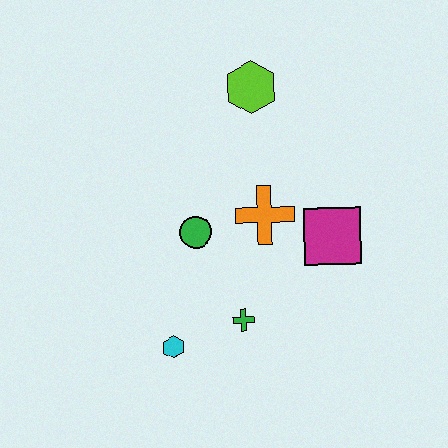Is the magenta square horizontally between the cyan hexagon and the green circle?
No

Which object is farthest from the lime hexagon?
The cyan hexagon is farthest from the lime hexagon.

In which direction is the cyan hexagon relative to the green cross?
The cyan hexagon is to the left of the green cross.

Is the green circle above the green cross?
Yes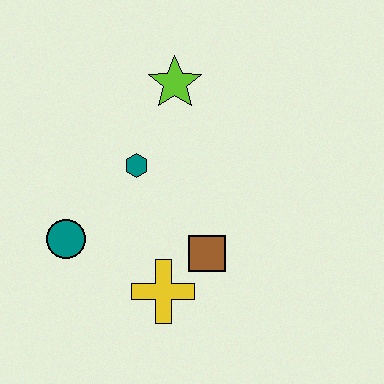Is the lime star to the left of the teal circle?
No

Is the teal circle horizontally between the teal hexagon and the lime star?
No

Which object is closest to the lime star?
The teal hexagon is closest to the lime star.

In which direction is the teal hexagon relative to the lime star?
The teal hexagon is below the lime star.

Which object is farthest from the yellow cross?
The lime star is farthest from the yellow cross.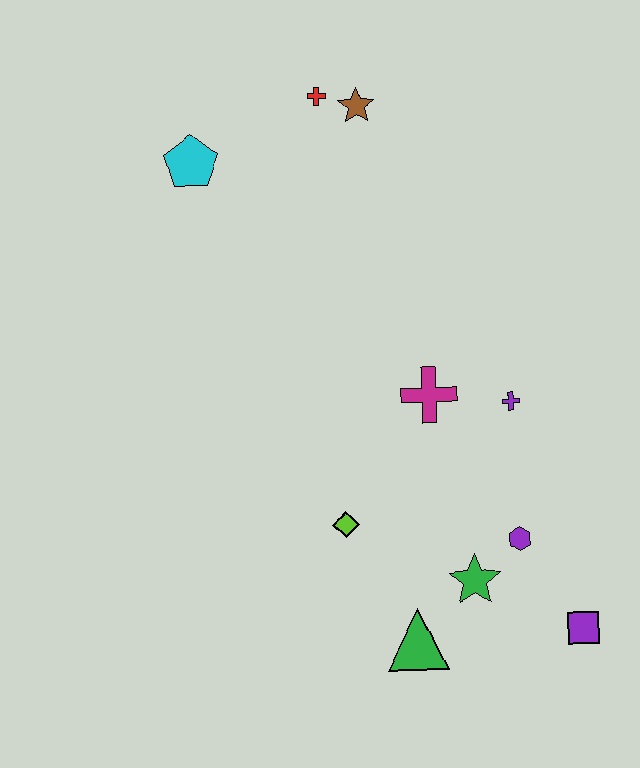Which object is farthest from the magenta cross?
The cyan pentagon is farthest from the magenta cross.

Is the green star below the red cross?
Yes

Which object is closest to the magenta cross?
The purple cross is closest to the magenta cross.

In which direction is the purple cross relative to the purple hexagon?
The purple cross is above the purple hexagon.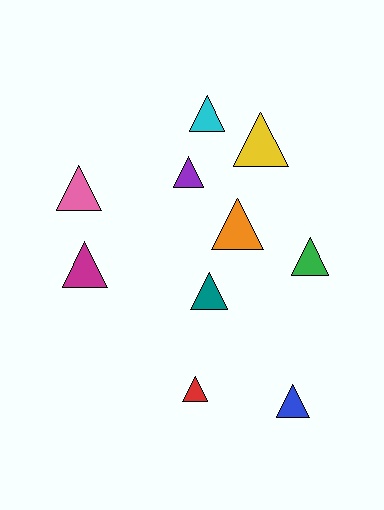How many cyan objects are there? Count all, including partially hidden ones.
There is 1 cyan object.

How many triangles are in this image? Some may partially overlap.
There are 10 triangles.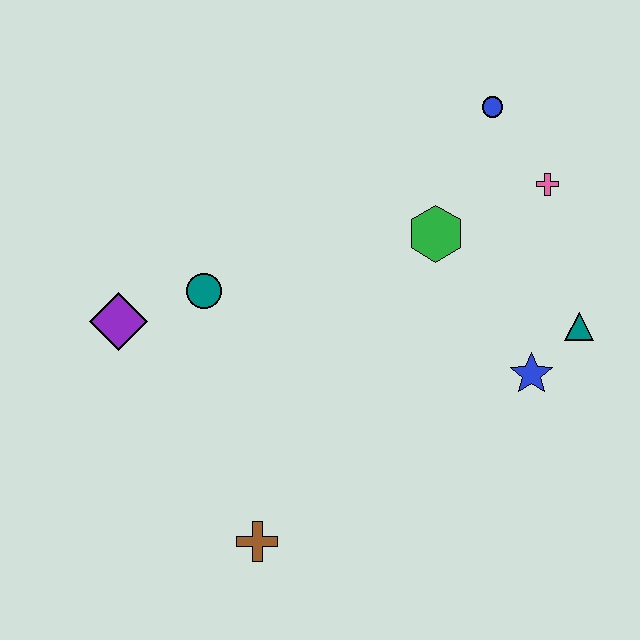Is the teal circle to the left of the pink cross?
Yes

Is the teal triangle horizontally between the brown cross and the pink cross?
No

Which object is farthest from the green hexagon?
The brown cross is farthest from the green hexagon.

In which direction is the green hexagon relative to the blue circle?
The green hexagon is below the blue circle.